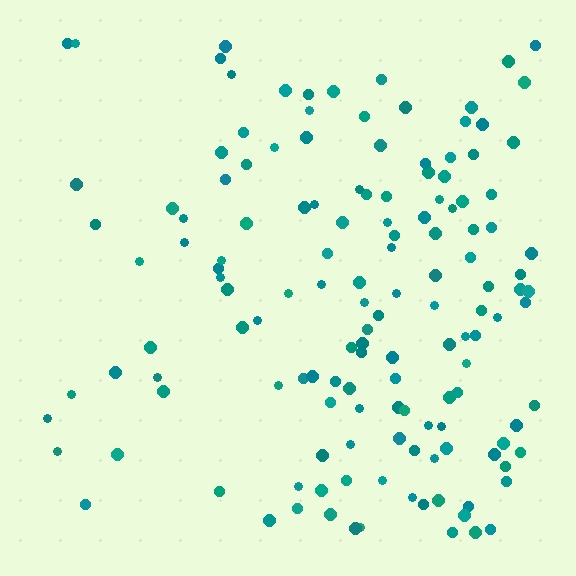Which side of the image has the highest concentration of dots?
The right.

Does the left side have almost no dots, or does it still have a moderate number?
Still a moderate number, just noticeably fewer than the right.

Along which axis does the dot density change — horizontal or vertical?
Horizontal.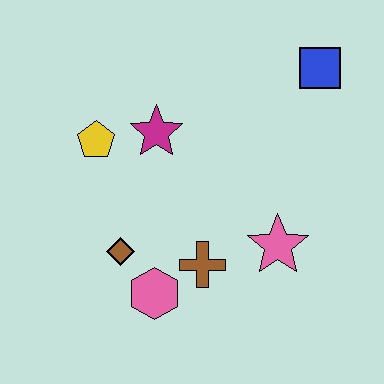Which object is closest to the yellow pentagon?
The magenta star is closest to the yellow pentagon.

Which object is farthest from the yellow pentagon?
The blue square is farthest from the yellow pentagon.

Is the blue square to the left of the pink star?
No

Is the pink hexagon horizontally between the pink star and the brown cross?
No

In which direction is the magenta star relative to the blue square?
The magenta star is to the left of the blue square.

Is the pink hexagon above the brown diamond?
No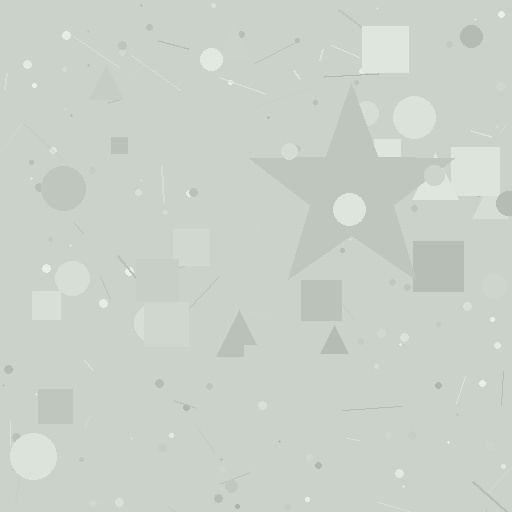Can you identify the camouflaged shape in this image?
The camouflaged shape is a star.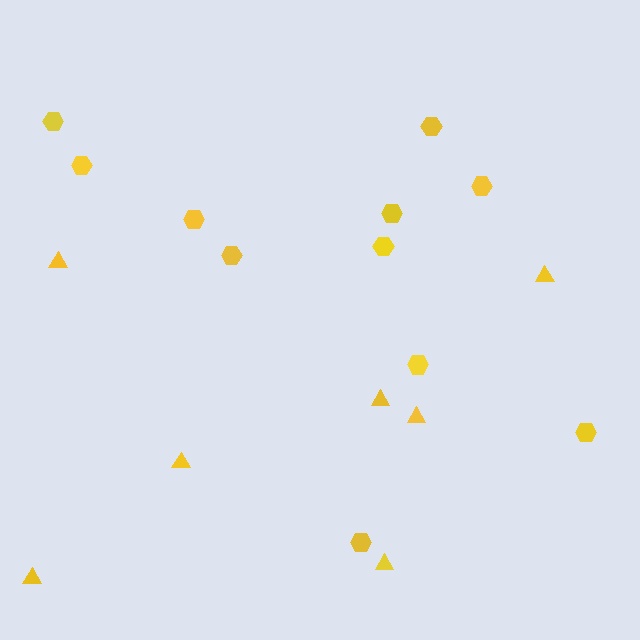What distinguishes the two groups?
There are 2 groups: one group of hexagons (11) and one group of triangles (7).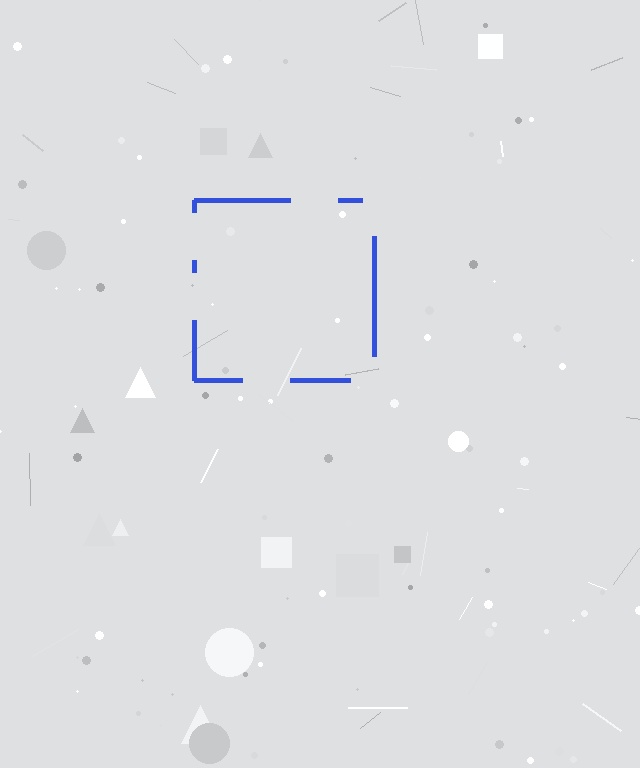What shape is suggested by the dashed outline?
The dashed outline suggests a square.